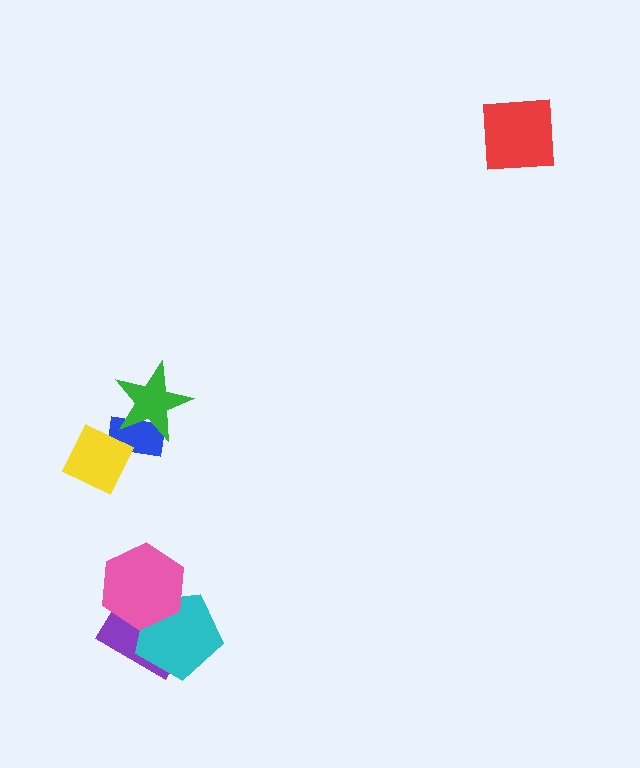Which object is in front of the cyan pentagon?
The pink hexagon is in front of the cyan pentagon.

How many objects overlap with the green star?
1 object overlaps with the green star.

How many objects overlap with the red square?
0 objects overlap with the red square.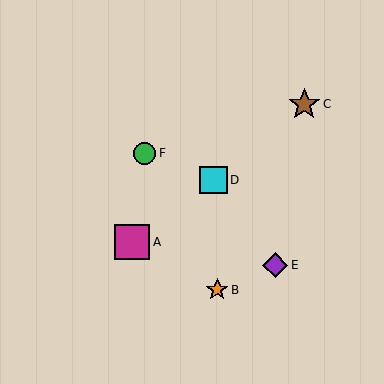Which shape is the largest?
The magenta square (labeled A) is the largest.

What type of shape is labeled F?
Shape F is a green circle.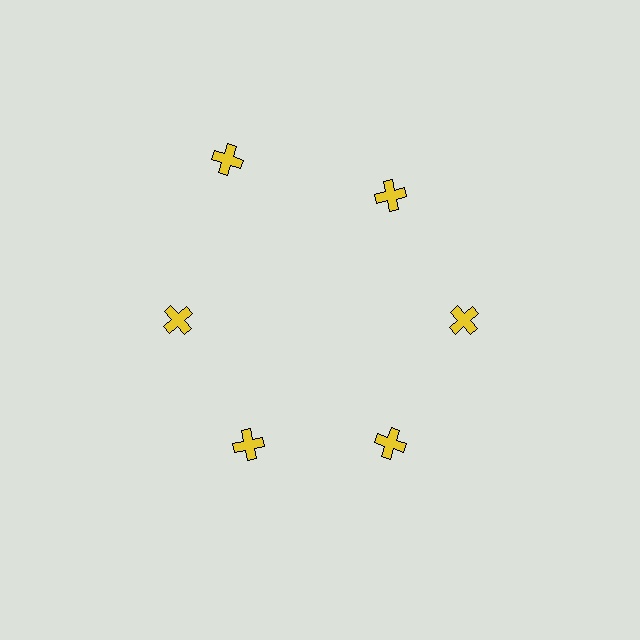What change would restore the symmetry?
The symmetry would be restored by moving it inward, back onto the ring so that all 6 crosses sit at equal angles and equal distance from the center.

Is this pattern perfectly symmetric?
No. The 6 yellow crosses are arranged in a ring, but one element near the 11 o'clock position is pushed outward from the center, breaking the 6-fold rotational symmetry.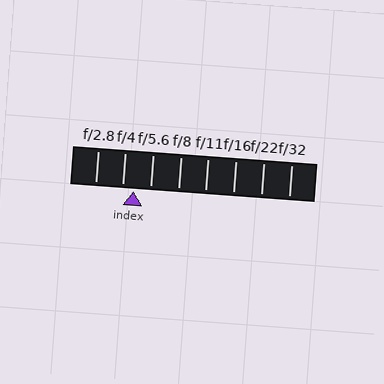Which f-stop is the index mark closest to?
The index mark is closest to f/4.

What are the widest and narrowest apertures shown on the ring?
The widest aperture shown is f/2.8 and the narrowest is f/32.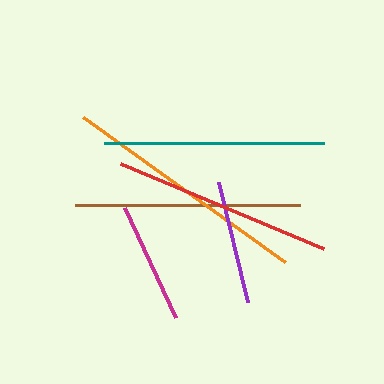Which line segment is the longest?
The orange line is the longest at approximately 249 pixels.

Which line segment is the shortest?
The magenta line is the shortest at approximately 121 pixels.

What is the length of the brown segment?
The brown segment is approximately 225 pixels long.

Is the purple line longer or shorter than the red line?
The red line is longer than the purple line.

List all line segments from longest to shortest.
From longest to shortest: orange, brown, red, teal, purple, magenta.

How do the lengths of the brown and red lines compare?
The brown and red lines are approximately the same length.